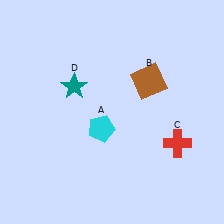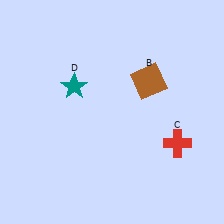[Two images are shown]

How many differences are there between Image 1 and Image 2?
There is 1 difference between the two images.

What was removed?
The cyan pentagon (A) was removed in Image 2.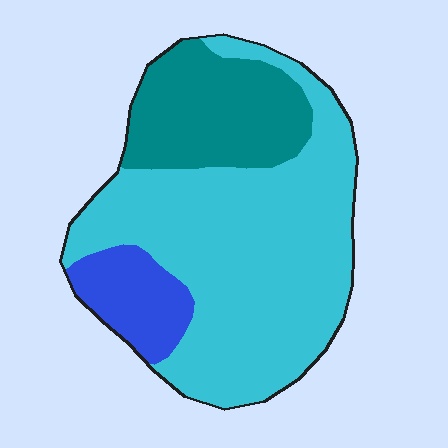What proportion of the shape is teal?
Teal covers roughly 25% of the shape.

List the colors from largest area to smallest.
From largest to smallest: cyan, teal, blue.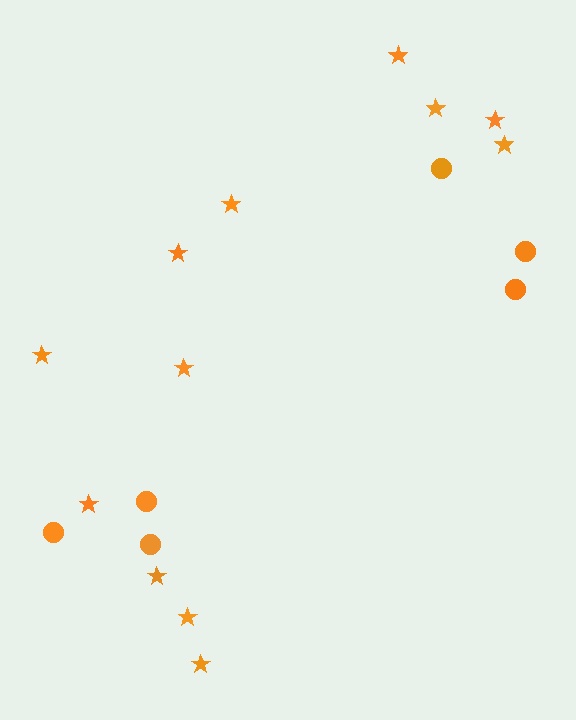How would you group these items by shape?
There are 2 groups: one group of circles (6) and one group of stars (12).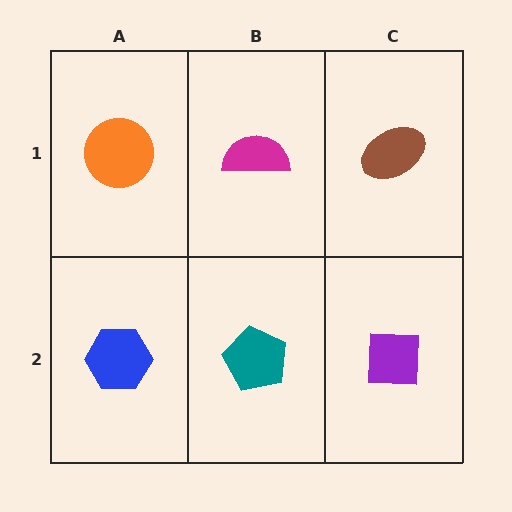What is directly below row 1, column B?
A teal pentagon.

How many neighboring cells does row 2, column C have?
2.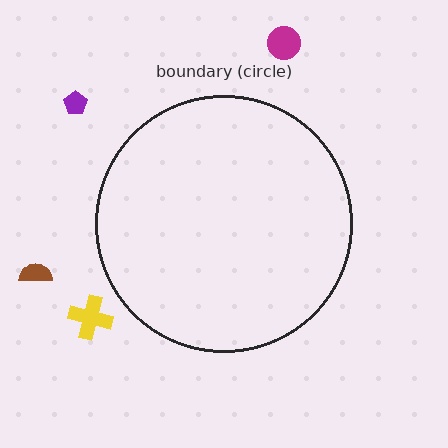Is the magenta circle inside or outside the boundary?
Outside.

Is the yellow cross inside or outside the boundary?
Outside.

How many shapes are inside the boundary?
0 inside, 4 outside.